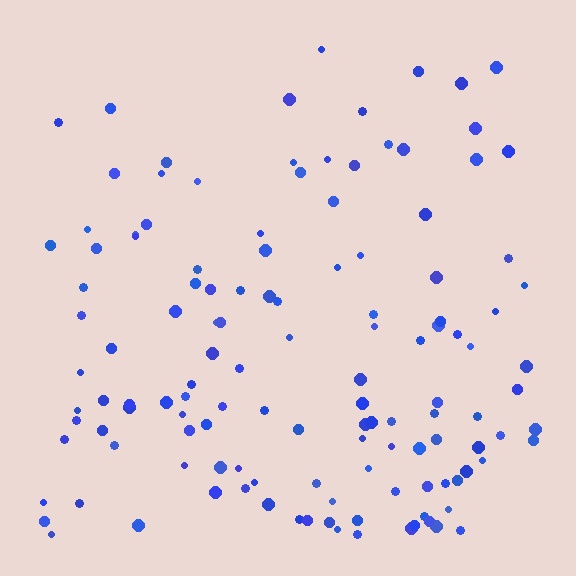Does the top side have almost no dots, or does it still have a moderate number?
Still a moderate number, just noticeably fewer than the bottom.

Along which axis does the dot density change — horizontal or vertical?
Vertical.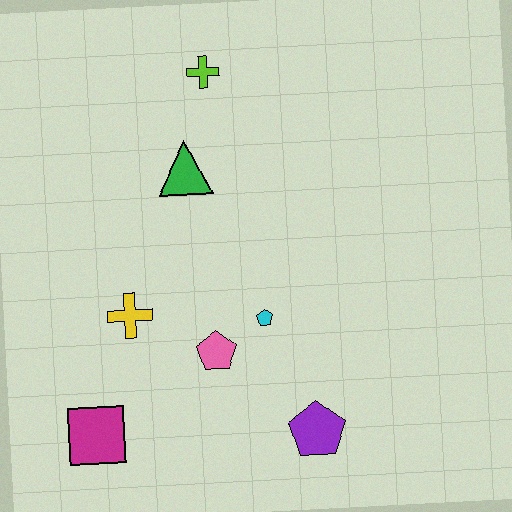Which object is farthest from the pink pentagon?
The lime cross is farthest from the pink pentagon.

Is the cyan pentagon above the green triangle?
No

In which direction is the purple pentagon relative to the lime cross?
The purple pentagon is below the lime cross.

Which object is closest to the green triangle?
The lime cross is closest to the green triangle.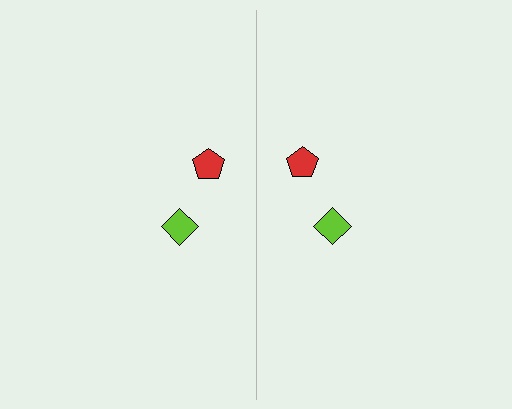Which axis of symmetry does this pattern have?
The pattern has a vertical axis of symmetry running through the center of the image.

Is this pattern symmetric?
Yes, this pattern has bilateral (reflection) symmetry.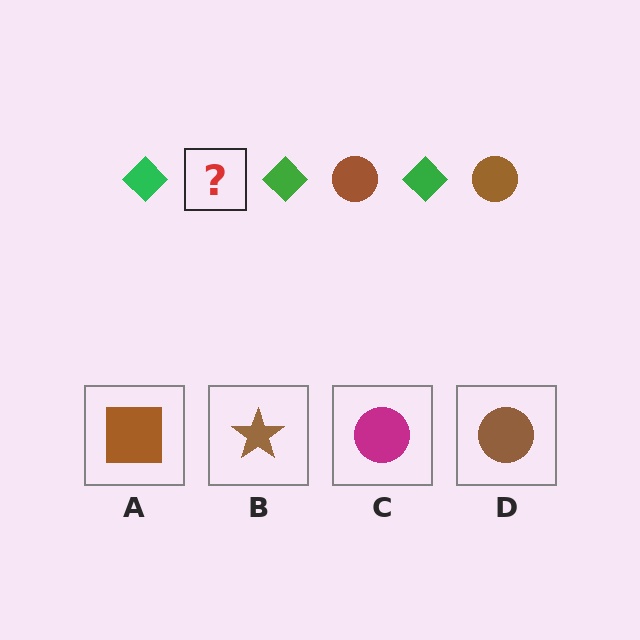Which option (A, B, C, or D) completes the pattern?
D.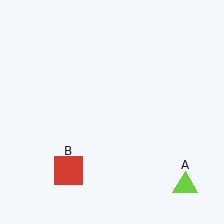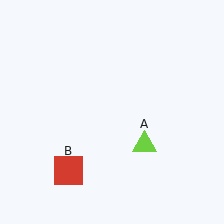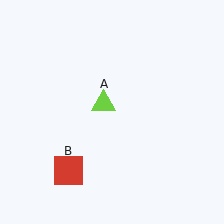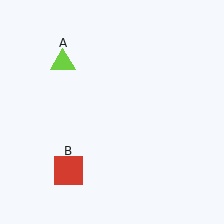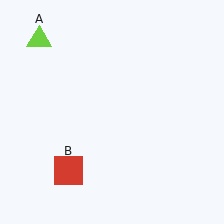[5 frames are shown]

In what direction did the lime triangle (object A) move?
The lime triangle (object A) moved up and to the left.